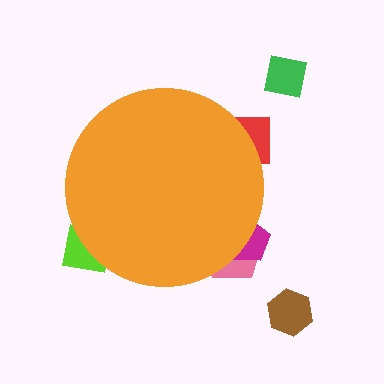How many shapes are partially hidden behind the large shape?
4 shapes are partially hidden.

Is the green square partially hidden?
No, the green square is fully visible.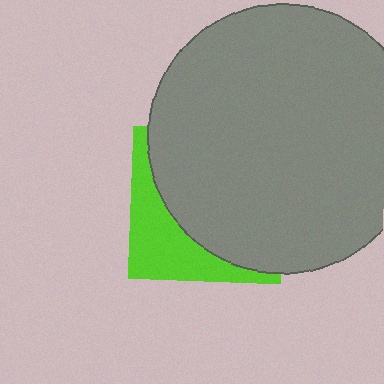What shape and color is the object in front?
The object in front is a gray circle.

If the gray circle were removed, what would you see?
You would see the complete lime square.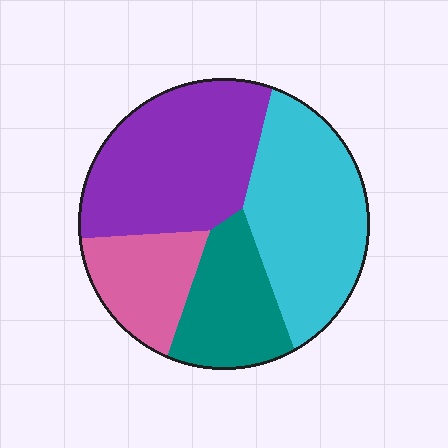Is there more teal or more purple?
Purple.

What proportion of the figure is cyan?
Cyan covers around 30% of the figure.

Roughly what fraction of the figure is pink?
Pink covers around 15% of the figure.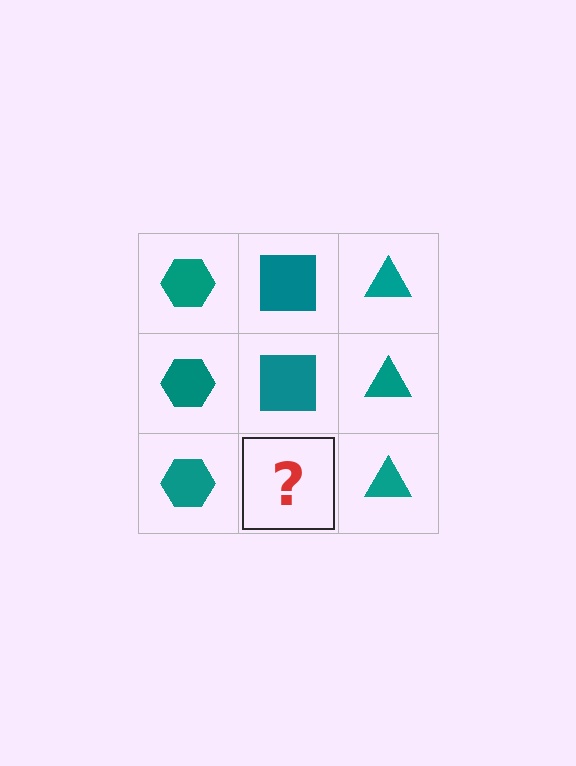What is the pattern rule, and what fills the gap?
The rule is that each column has a consistent shape. The gap should be filled with a teal square.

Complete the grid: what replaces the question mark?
The question mark should be replaced with a teal square.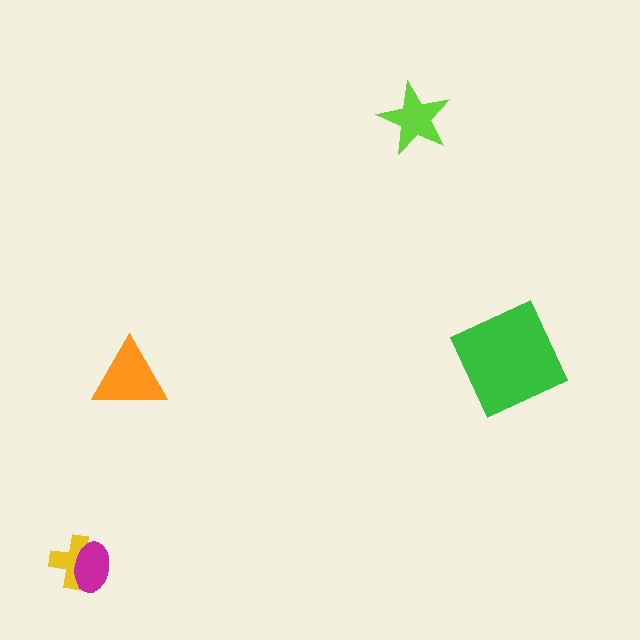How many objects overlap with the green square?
0 objects overlap with the green square.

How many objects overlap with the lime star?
0 objects overlap with the lime star.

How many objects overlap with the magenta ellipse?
1 object overlaps with the magenta ellipse.